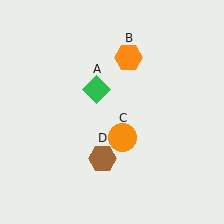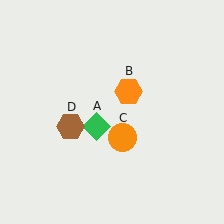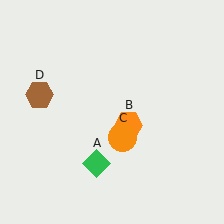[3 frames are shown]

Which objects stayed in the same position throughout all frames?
Orange circle (object C) remained stationary.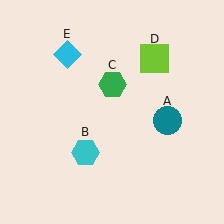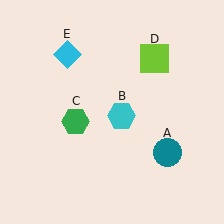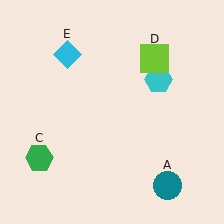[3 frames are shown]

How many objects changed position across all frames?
3 objects changed position: teal circle (object A), cyan hexagon (object B), green hexagon (object C).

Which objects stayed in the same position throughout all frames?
Lime square (object D) and cyan diamond (object E) remained stationary.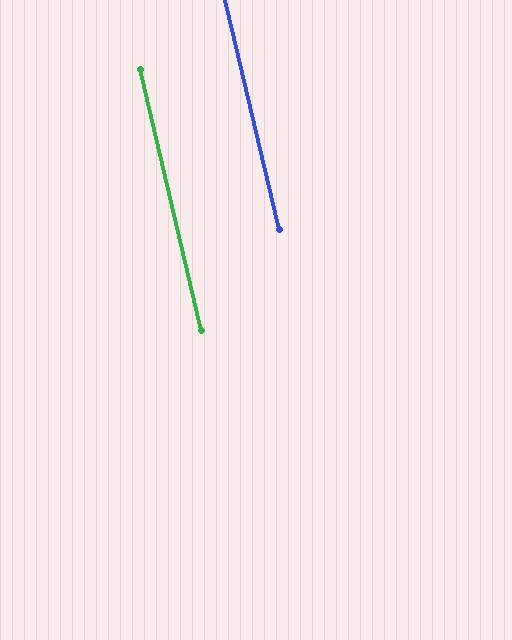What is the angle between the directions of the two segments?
Approximately 0 degrees.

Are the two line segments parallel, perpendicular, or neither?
Parallel — their directions differ by only 0.2°.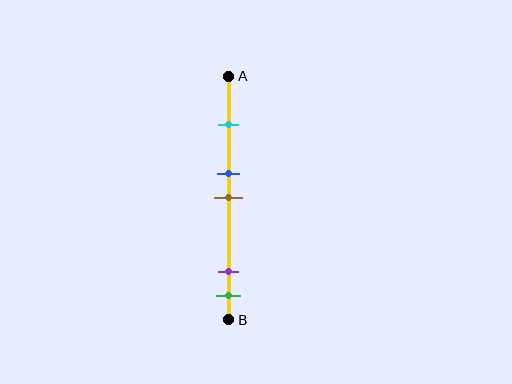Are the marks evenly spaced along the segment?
No, the marks are not evenly spaced.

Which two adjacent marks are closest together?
The blue and brown marks are the closest adjacent pair.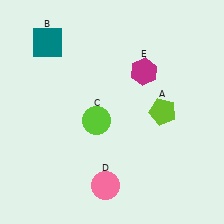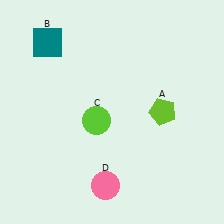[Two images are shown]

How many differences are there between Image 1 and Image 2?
There is 1 difference between the two images.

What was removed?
The magenta hexagon (E) was removed in Image 2.